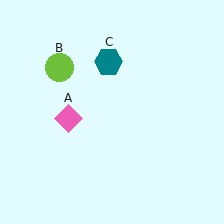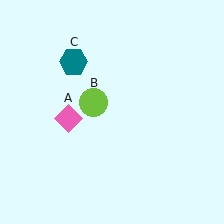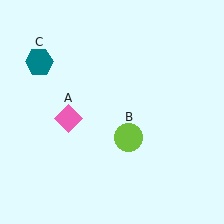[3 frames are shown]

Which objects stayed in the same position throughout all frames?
Pink diamond (object A) remained stationary.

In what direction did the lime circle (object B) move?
The lime circle (object B) moved down and to the right.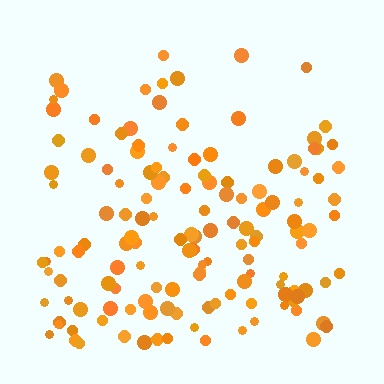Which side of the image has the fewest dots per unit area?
The top.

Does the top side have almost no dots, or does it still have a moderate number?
Still a moderate number, just noticeably fewer than the bottom.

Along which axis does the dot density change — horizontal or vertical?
Vertical.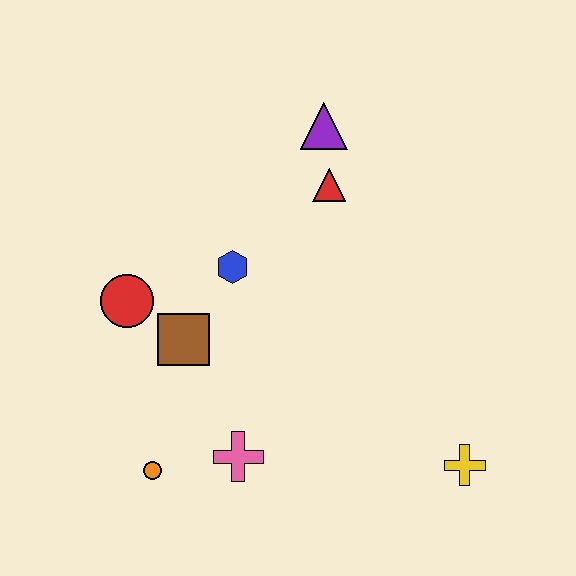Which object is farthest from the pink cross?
The purple triangle is farthest from the pink cross.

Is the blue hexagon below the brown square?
No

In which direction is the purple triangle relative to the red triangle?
The purple triangle is above the red triangle.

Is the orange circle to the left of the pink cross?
Yes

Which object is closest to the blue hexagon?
The brown square is closest to the blue hexagon.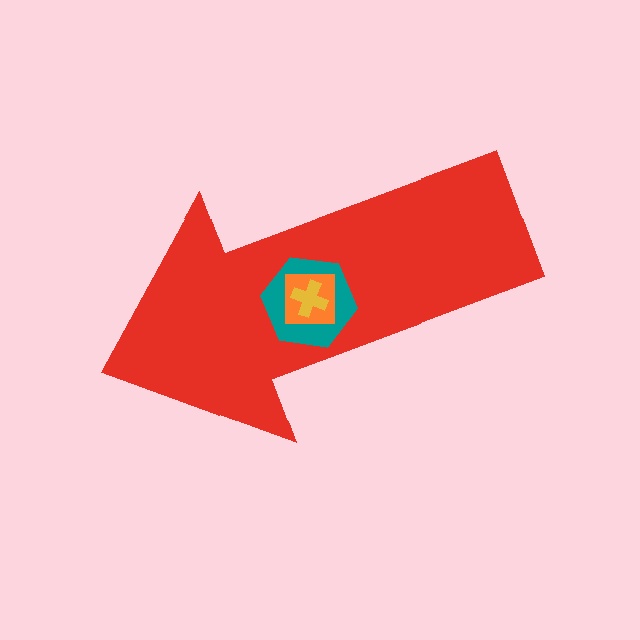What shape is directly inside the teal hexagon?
The orange square.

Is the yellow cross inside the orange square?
Yes.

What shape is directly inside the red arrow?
The teal hexagon.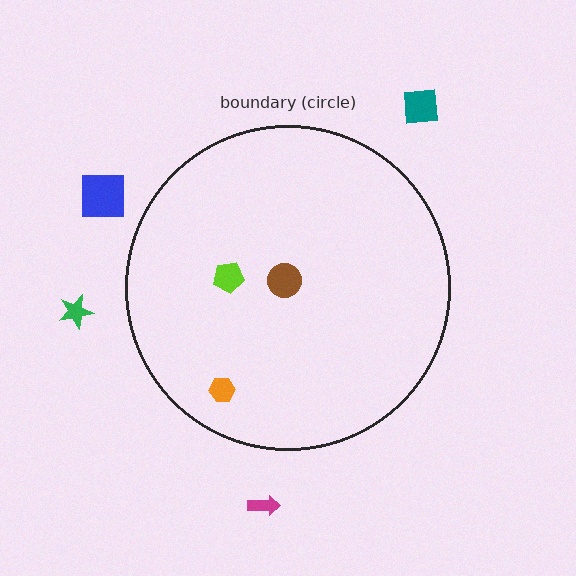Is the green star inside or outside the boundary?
Outside.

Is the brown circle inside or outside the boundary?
Inside.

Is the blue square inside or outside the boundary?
Outside.